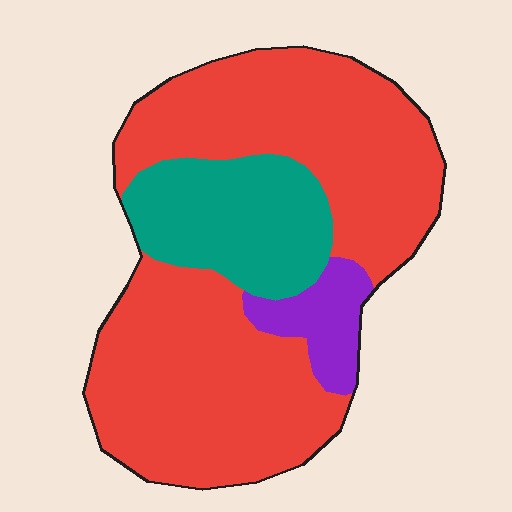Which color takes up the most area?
Red, at roughly 70%.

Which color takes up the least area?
Purple, at roughly 10%.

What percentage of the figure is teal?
Teal takes up about one fifth (1/5) of the figure.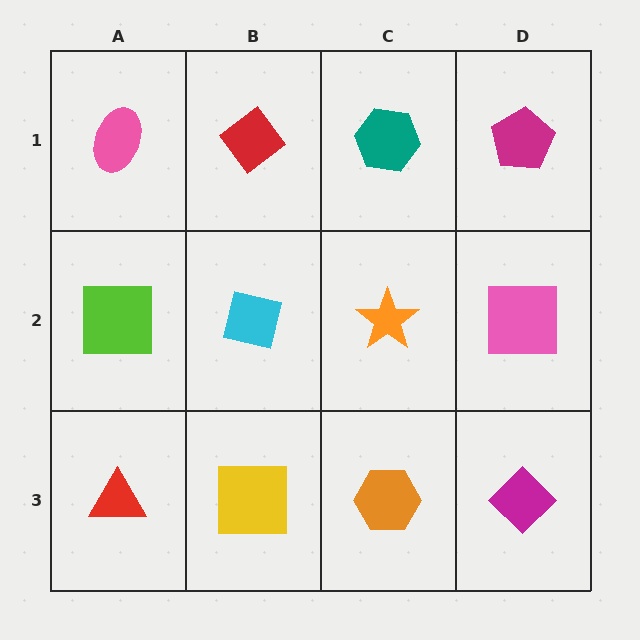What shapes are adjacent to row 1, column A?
A lime square (row 2, column A), a red diamond (row 1, column B).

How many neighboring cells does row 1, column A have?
2.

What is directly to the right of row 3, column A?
A yellow square.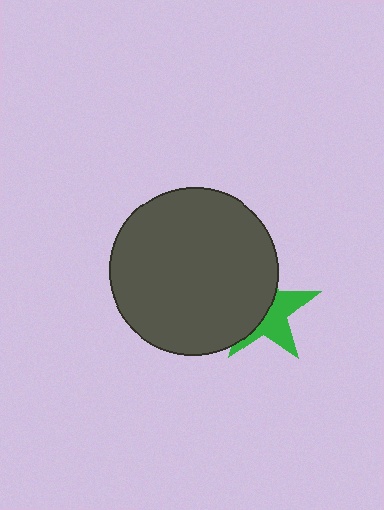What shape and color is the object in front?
The object in front is a dark gray circle.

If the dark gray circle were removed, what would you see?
You would see the complete green star.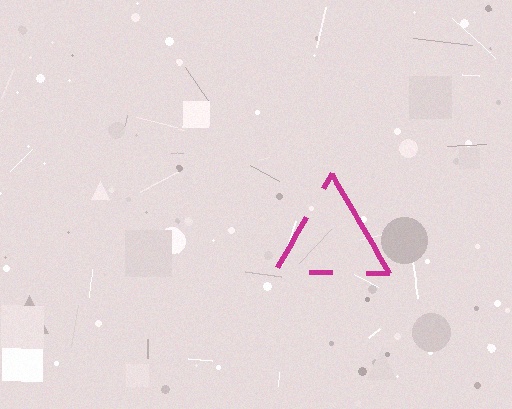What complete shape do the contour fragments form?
The contour fragments form a triangle.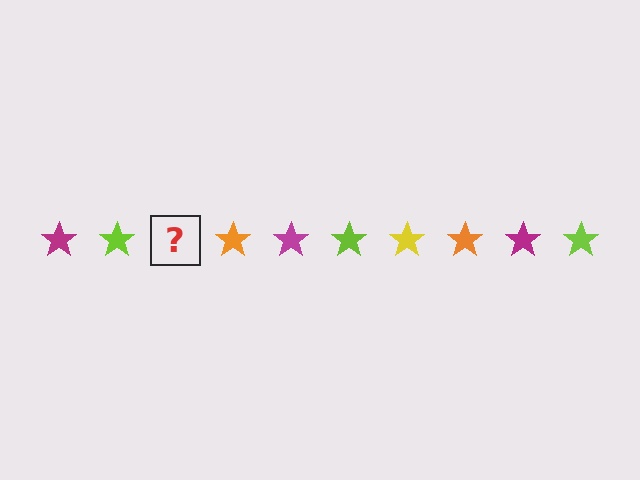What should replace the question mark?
The question mark should be replaced with a yellow star.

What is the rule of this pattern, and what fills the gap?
The rule is that the pattern cycles through magenta, lime, yellow, orange stars. The gap should be filled with a yellow star.